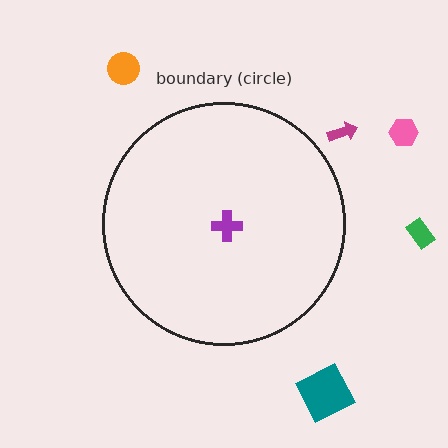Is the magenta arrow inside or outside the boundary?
Outside.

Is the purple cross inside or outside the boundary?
Inside.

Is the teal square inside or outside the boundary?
Outside.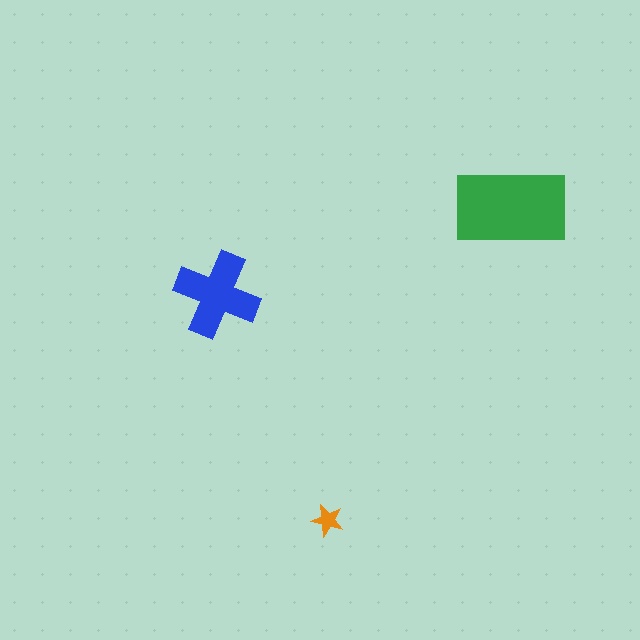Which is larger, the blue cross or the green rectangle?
The green rectangle.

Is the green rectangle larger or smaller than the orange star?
Larger.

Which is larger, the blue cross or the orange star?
The blue cross.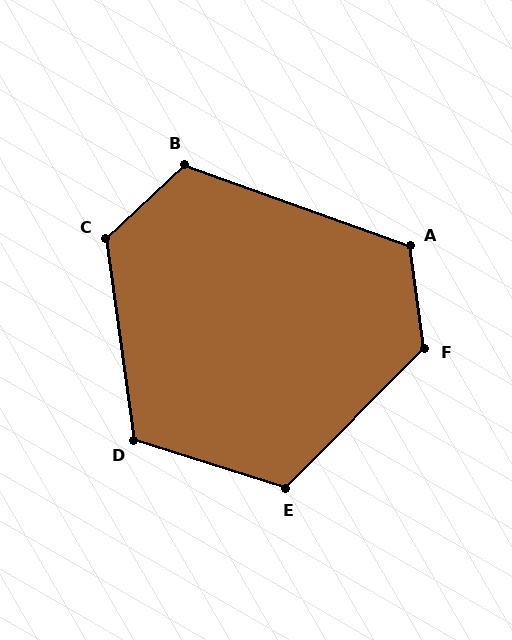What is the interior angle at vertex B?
Approximately 117 degrees (obtuse).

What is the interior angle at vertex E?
Approximately 117 degrees (obtuse).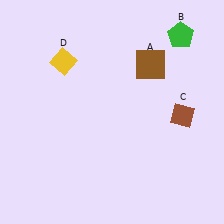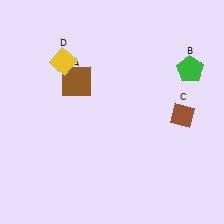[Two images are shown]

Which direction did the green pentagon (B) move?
The green pentagon (B) moved down.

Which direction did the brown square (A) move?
The brown square (A) moved left.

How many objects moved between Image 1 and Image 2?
2 objects moved between the two images.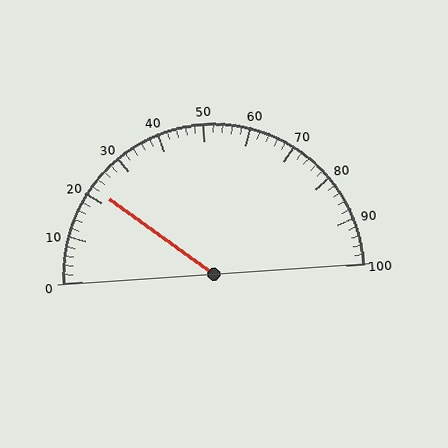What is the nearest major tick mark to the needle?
The nearest major tick mark is 20.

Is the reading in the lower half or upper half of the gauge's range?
The reading is in the lower half of the range (0 to 100).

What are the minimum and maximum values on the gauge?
The gauge ranges from 0 to 100.